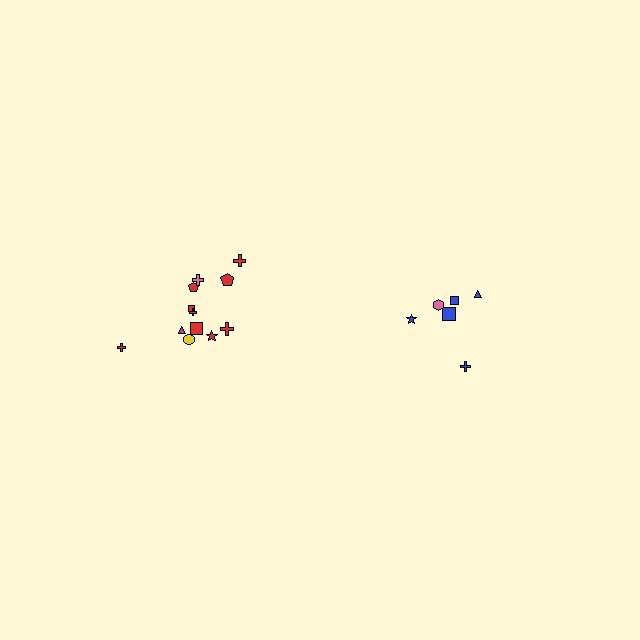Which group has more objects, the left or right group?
The left group.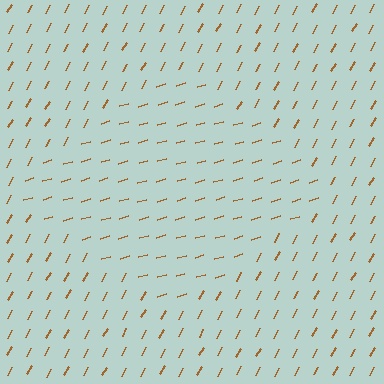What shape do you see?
I see a diamond.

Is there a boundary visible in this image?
Yes, there is a texture boundary formed by a change in line orientation.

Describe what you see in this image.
The image is filled with small brown line segments. A diamond region in the image has lines oriented differently from the surrounding lines, creating a visible texture boundary.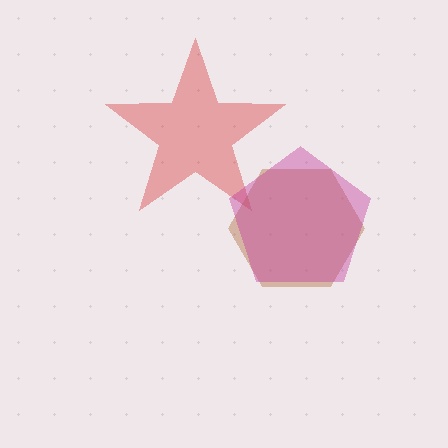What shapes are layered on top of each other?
The layered shapes are: a red star, a brown hexagon, a magenta pentagon.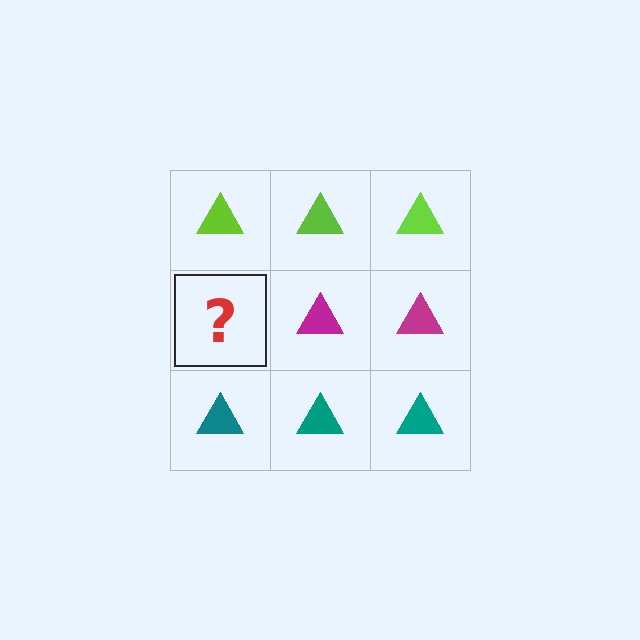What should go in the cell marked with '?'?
The missing cell should contain a magenta triangle.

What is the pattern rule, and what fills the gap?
The rule is that each row has a consistent color. The gap should be filled with a magenta triangle.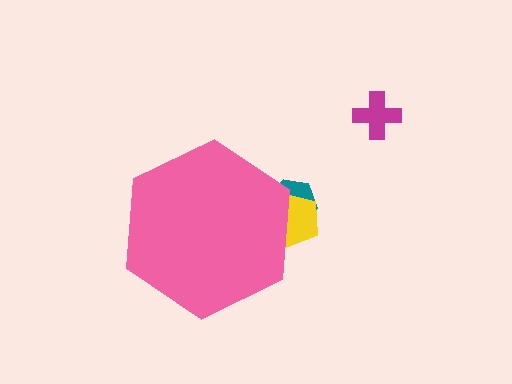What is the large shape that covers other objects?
A pink hexagon.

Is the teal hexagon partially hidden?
Yes, the teal hexagon is partially hidden behind the pink hexagon.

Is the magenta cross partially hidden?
No, the magenta cross is fully visible.